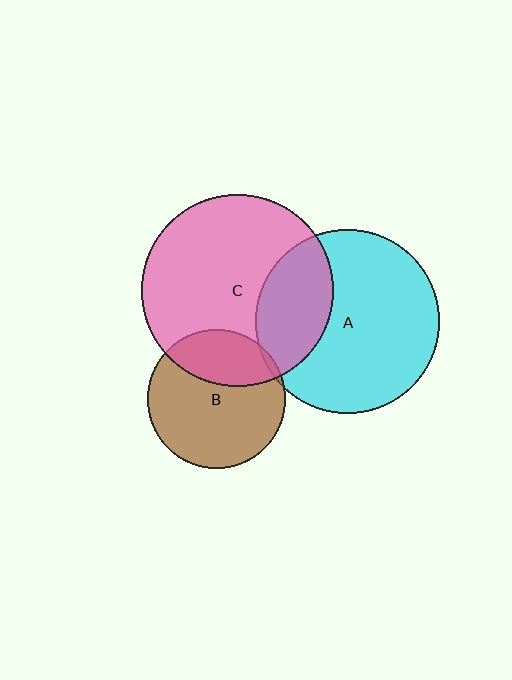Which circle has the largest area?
Circle C (pink).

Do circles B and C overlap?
Yes.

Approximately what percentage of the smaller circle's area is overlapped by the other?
Approximately 30%.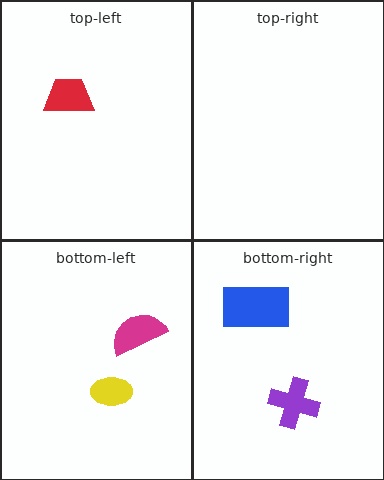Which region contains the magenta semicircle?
The bottom-left region.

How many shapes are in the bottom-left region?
2.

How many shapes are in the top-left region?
1.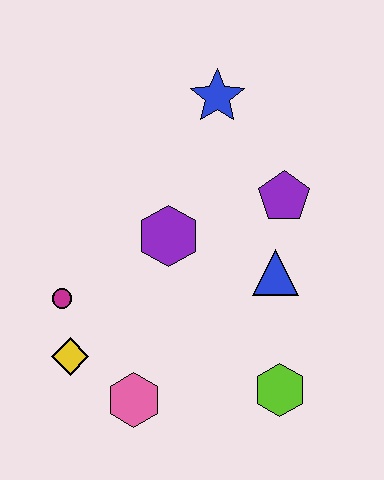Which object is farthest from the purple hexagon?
The lime hexagon is farthest from the purple hexagon.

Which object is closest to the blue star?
The purple pentagon is closest to the blue star.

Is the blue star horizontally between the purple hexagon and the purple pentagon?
Yes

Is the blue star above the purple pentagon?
Yes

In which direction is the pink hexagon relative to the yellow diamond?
The pink hexagon is to the right of the yellow diamond.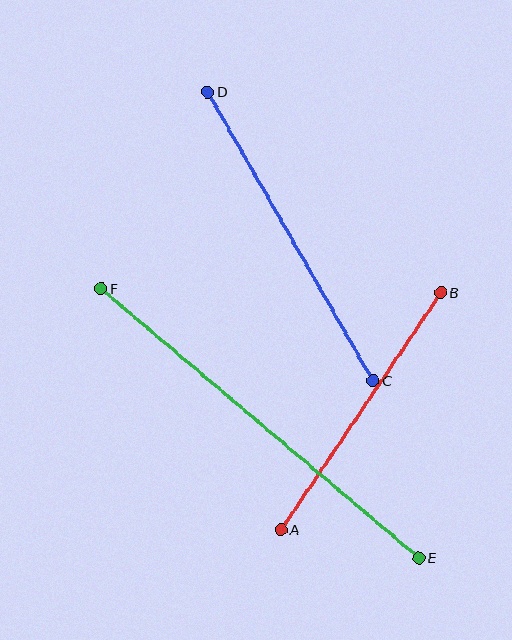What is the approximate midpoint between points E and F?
The midpoint is at approximately (260, 423) pixels.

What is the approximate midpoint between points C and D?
The midpoint is at approximately (291, 236) pixels.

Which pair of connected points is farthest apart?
Points E and F are farthest apart.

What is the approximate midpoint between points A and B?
The midpoint is at approximately (361, 411) pixels.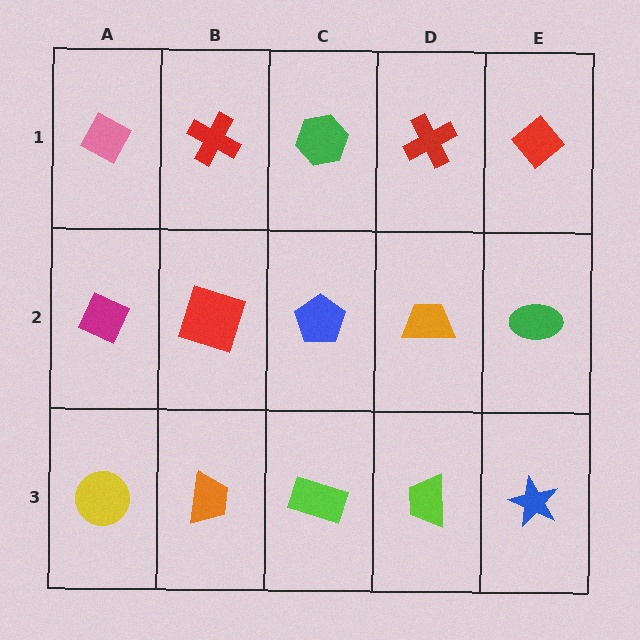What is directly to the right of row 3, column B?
A lime rectangle.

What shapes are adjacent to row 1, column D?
An orange trapezoid (row 2, column D), a green hexagon (row 1, column C), a red diamond (row 1, column E).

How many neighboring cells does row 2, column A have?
3.